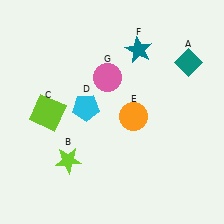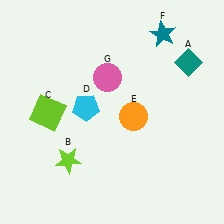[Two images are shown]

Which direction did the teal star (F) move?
The teal star (F) moved right.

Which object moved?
The teal star (F) moved right.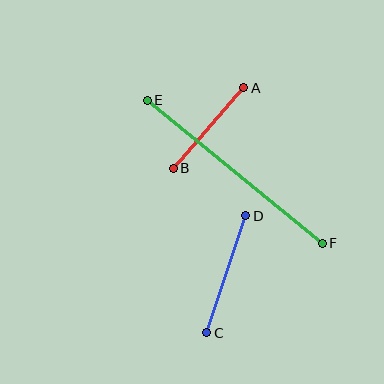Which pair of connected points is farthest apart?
Points E and F are farthest apart.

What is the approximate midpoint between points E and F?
The midpoint is at approximately (235, 172) pixels.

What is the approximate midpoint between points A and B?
The midpoint is at approximately (208, 128) pixels.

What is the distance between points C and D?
The distance is approximately 124 pixels.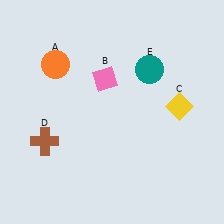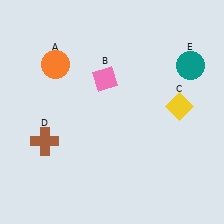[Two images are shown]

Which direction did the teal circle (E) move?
The teal circle (E) moved right.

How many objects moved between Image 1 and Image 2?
1 object moved between the two images.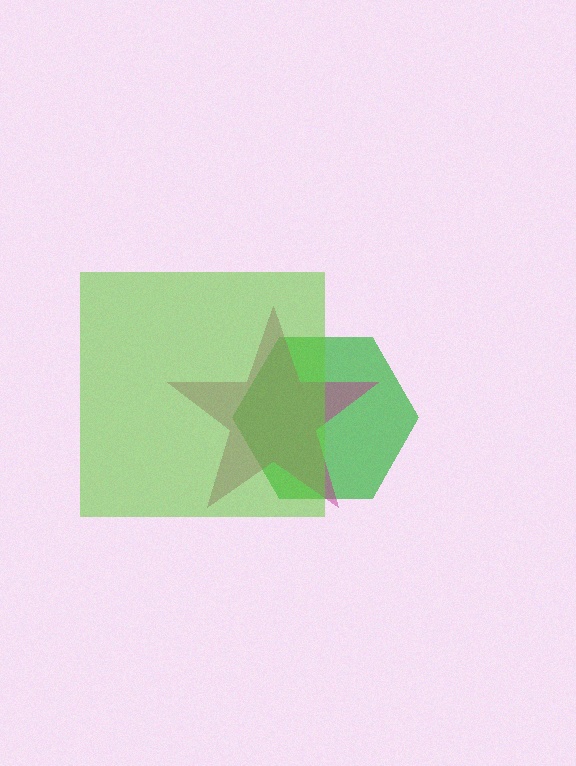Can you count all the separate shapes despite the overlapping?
Yes, there are 3 separate shapes.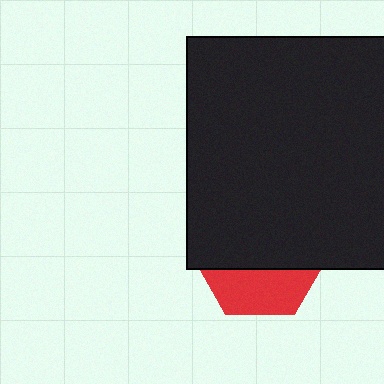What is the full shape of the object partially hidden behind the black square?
The partially hidden object is a red hexagon.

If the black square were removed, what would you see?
You would see the complete red hexagon.